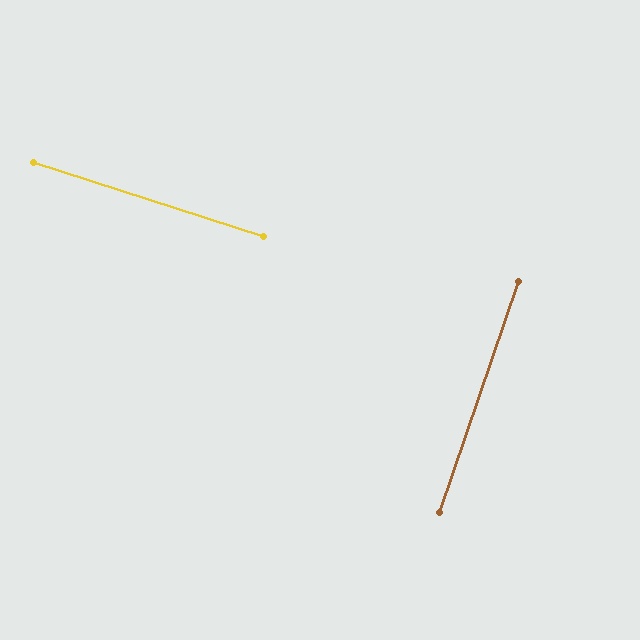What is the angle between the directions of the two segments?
Approximately 89 degrees.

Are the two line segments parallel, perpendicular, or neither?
Perpendicular — they meet at approximately 89°.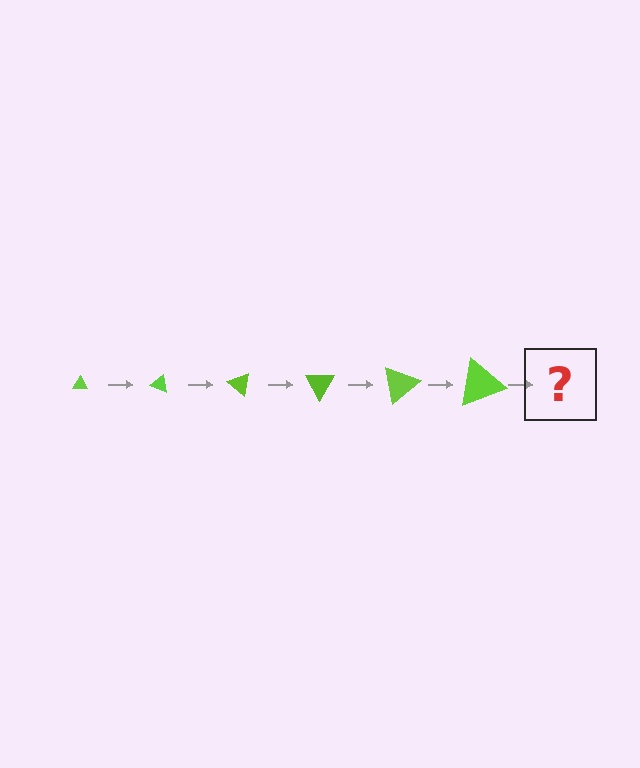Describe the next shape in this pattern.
It should be a triangle, larger than the previous one and rotated 120 degrees from the start.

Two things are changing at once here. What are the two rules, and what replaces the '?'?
The two rules are that the triangle grows larger each step and it rotates 20 degrees each step. The '?' should be a triangle, larger than the previous one and rotated 120 degrees from the start.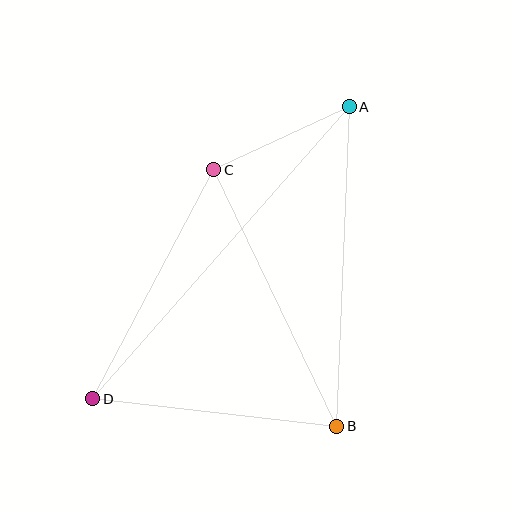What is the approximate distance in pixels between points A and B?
The distance between A and B is approximately 320 pixels.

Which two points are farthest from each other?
Points A and D are farthest from each other.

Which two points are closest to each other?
Points A and C are closest to each other.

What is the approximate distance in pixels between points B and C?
The distance between B and C is approximately 284 pixels.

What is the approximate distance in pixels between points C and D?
The distance between C and D is approximately 259 pixels.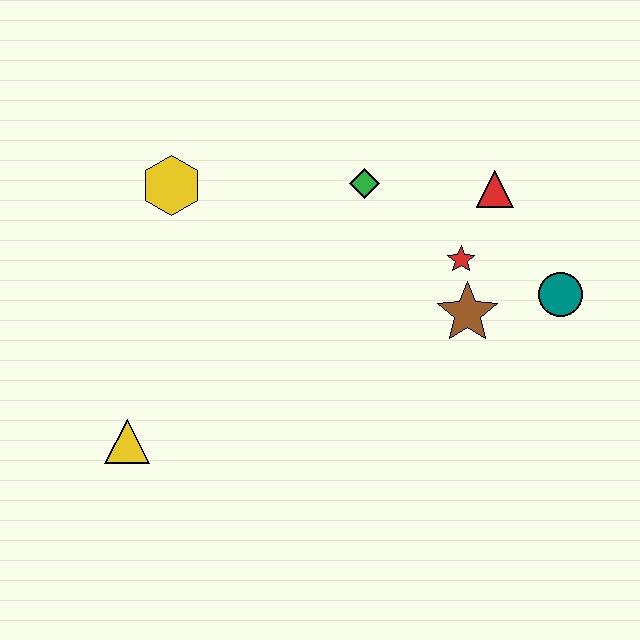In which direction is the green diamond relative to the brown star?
The green diamond is above the brown star.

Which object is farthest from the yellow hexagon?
The teal circle is farthest from the yellow hexagon.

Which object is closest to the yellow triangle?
The yellow hexagon is closest to the yellow triangle.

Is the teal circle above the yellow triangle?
Yes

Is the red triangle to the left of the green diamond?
No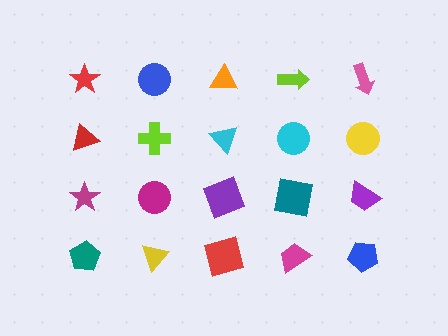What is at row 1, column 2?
A blue circle.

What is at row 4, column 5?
A blue pentagon.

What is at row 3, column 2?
A magenta circle.